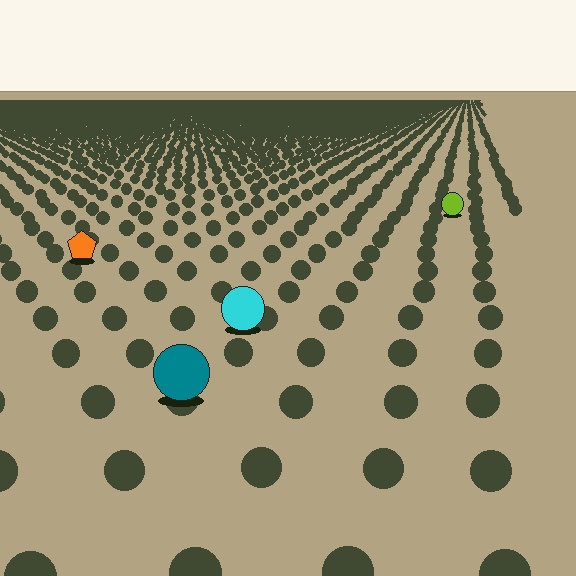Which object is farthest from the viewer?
The lime circle is farthest from the viewer. It appears smaller and the ground texture around it is denser.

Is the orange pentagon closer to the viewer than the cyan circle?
No. The cyan circle is closer — you can tell from the texture gradient: the ground texture is coarser near it.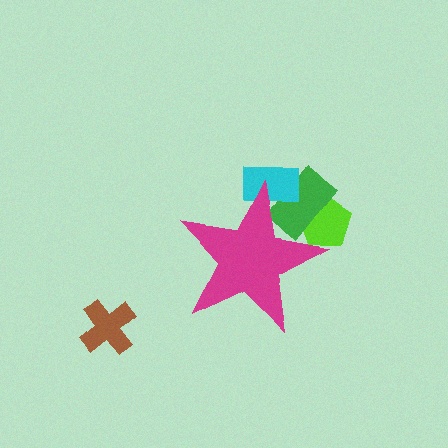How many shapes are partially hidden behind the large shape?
3 shapes are partially hidden.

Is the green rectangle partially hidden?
Yes, the green rectangle is partially hidden behind the magenta star.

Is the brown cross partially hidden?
No, the brown cross is fully visible.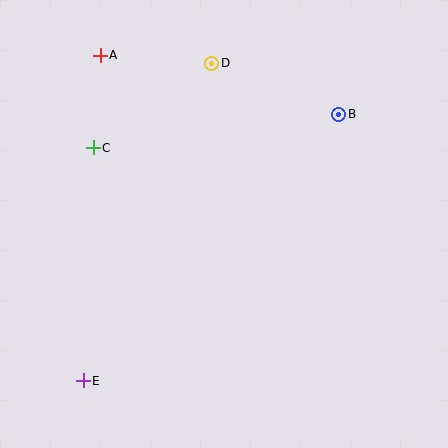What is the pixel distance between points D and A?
The distance between D and A is 112 pixels.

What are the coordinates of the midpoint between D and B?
The midpoint between D and B is at (275, 89).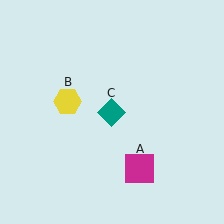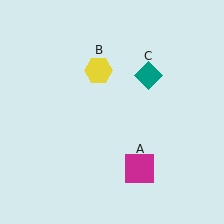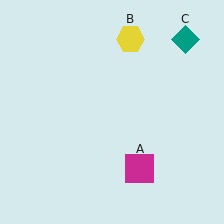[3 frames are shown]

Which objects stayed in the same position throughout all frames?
Magenta square (object A) remained stationary.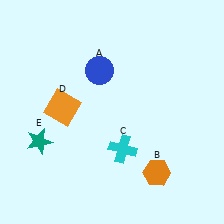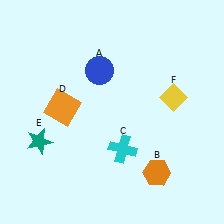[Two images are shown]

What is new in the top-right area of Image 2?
A yellow diamond (F) was added in the top-right area of Image 2.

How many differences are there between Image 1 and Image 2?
There is 1 difference between the two images.